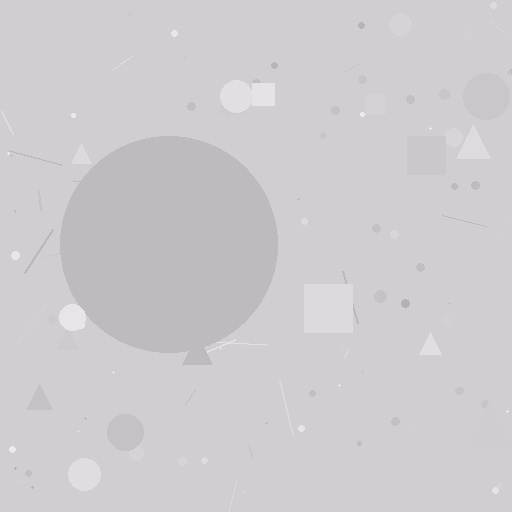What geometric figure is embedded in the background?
A circle is embedded in the background.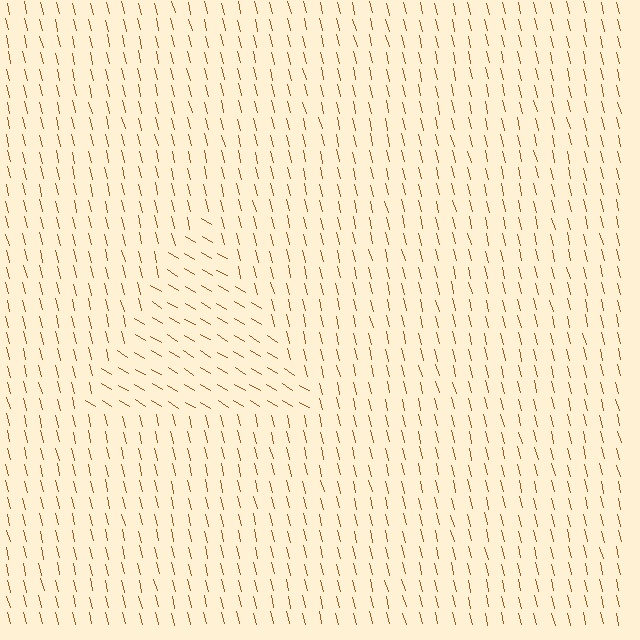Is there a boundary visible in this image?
Yes, there is a texture boundary formed by a change in line orientation.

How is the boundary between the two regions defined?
The boundary is defined purely by a change in line orientation (approximately 45 degrees difference). All lines are the same color and thickness.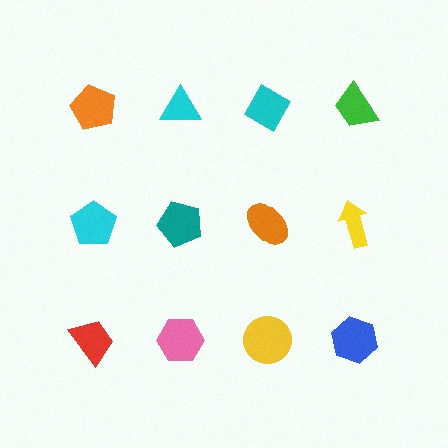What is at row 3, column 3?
A yellow circle.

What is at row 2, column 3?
An orange ellipse.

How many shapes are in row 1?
4 shapes.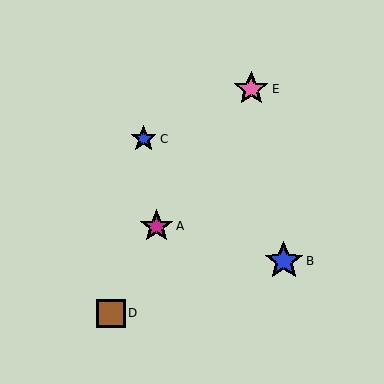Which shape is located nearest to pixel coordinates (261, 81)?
The pink star (labeled E) at (251, 89) is nearest to that location.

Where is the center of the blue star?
The center of the blue star is at (284, 261).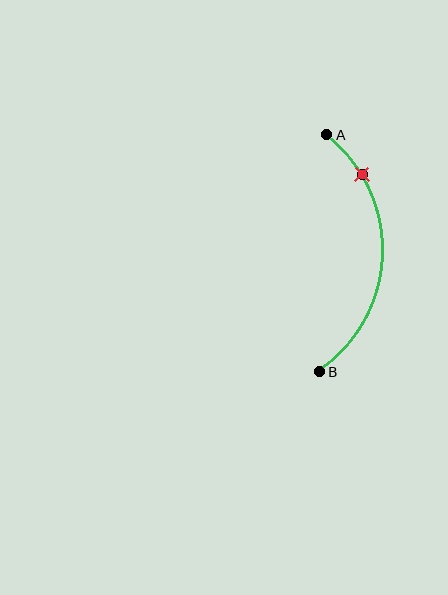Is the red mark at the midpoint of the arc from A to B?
No. The red mark lies on the arc but is closer to endpoint A. The arc midpoint would be at the point on the curve equidistant along the arc from both A and B.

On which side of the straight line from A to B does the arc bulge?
The arc bulges to the right of the straight line connecting A and B.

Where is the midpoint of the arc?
The arc midpoint is the point on the curve farthest from the straight line joining A and B. It sits to the right of that line.